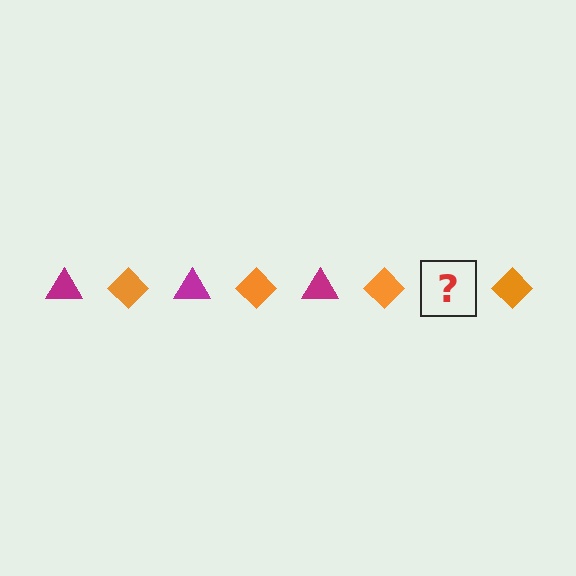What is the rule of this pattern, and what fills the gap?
The rule is that the pattern alternates between magenta triangle and orange diamond. The gap should be filled with a magenta triangle.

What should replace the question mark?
The question mark should be replaced with a magenta triangle.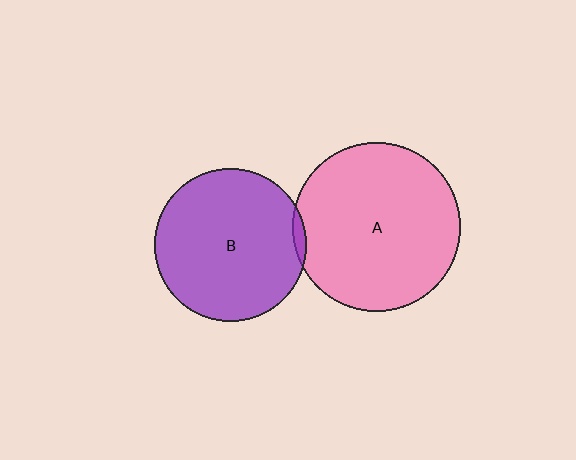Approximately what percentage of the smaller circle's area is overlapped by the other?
Approximately 5%.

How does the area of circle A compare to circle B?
Approximately 1.2 times.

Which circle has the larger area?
Circle A (pink).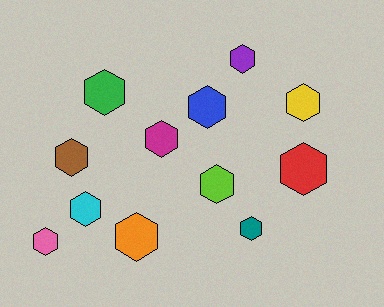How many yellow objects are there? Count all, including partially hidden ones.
There is 1 yellow object.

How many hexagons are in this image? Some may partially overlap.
There are 12 hexagons.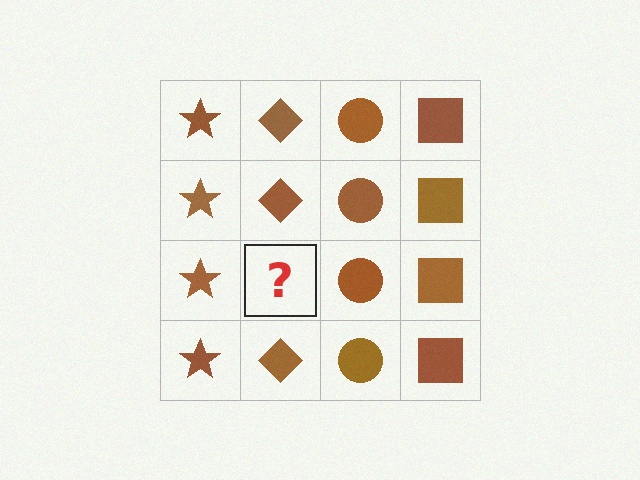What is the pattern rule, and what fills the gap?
The rule is that each column has a consistent shape. The gap should be filled with a brown diamond.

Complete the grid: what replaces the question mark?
The question mark should be replaced with a brown diamond.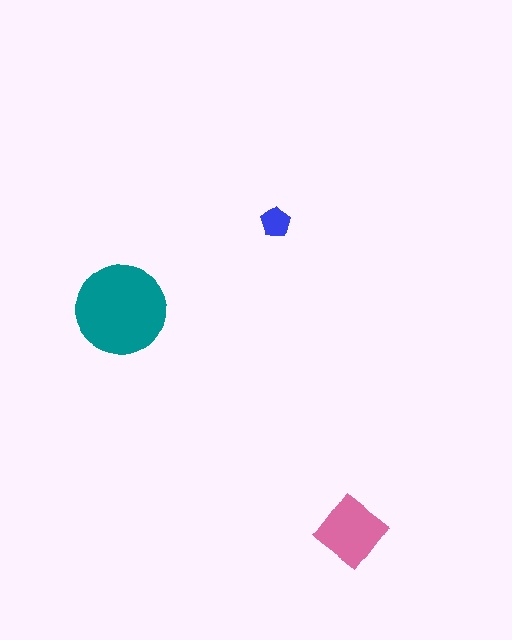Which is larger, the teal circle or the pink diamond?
The teal circle.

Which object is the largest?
The teal circle.